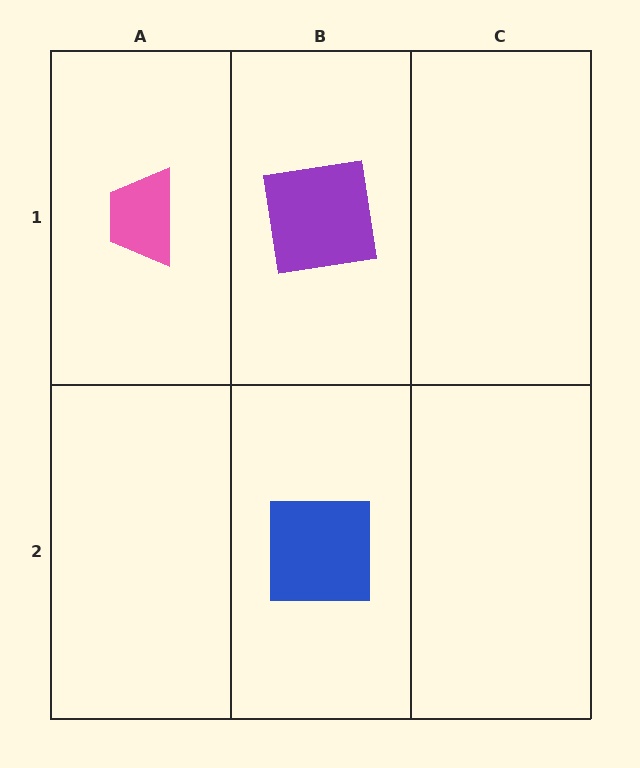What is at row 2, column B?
A blue square.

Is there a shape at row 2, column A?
No, that cell is empty.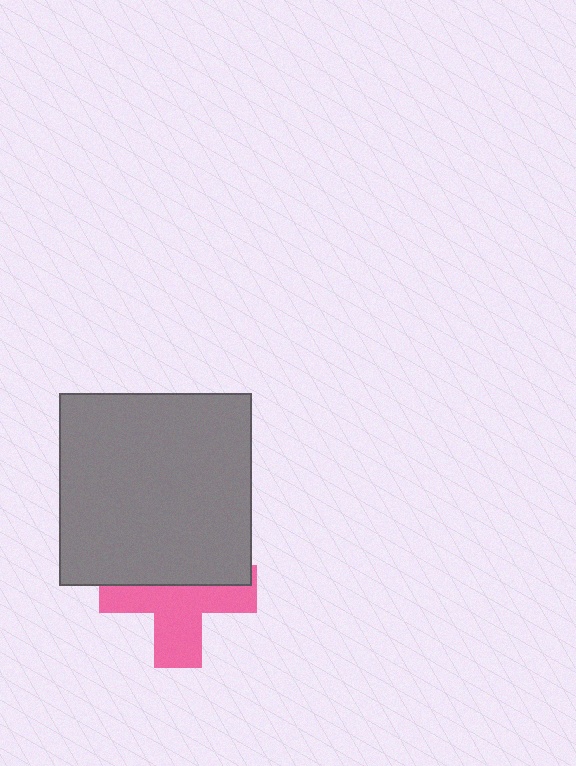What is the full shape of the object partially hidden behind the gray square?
The partially hidden object is a pink cross.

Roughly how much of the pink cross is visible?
About half of it is visible (roughly 55%).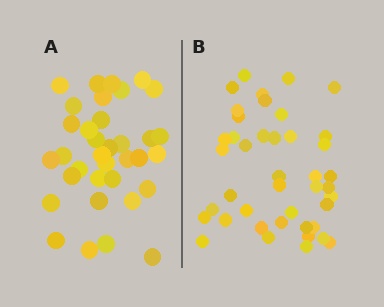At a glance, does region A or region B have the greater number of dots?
Region B (the right region) has more dots.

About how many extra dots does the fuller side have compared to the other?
Region B has roughly 8 or so more dots than region A.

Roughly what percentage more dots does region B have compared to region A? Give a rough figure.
About 20% more.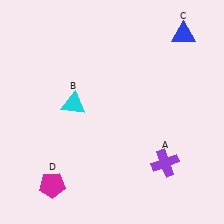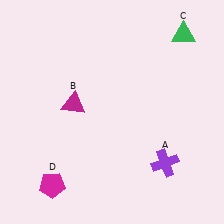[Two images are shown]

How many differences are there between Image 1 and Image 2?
There are 2 differences between the two images.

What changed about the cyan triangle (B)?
In Image 1, B is cyan. In Image 2, it changed to magenta.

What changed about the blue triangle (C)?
In Image 1, C is blue. In Image 2, it changed to green.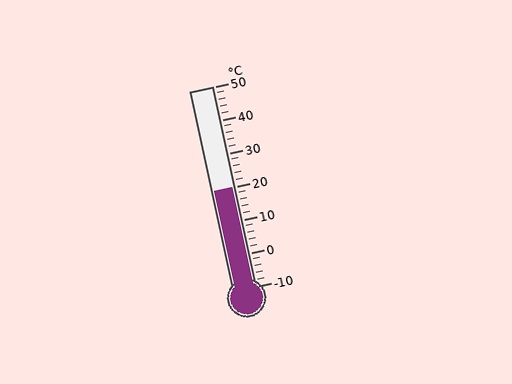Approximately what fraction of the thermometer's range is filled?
The thermometer is filled to approximately 50% of its range.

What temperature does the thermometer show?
The thermometer shows approximately 20°C.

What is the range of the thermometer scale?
The thermometer scale ranges from -10°C to 50°C.